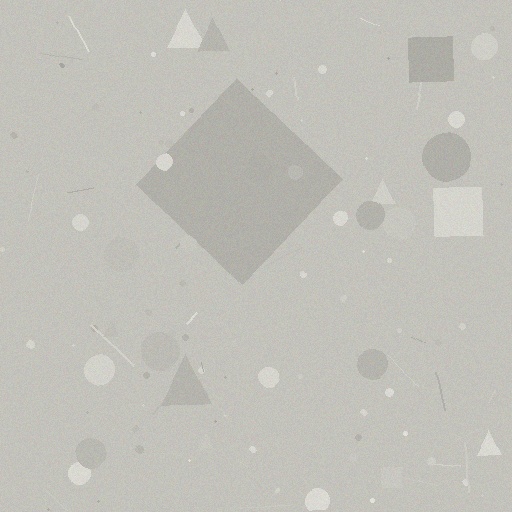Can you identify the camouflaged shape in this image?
The camouflaged shape is a diamond.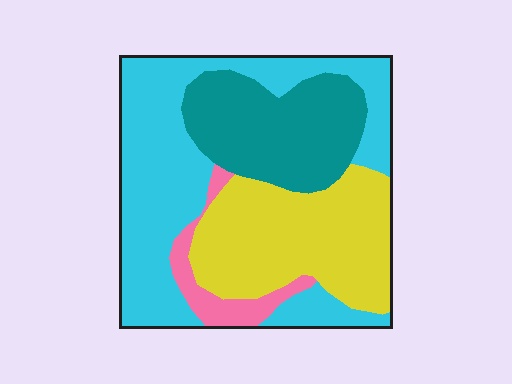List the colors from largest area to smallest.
From largest to smallest: cyan, yellow, teal, pink.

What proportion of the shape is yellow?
Yellow takes up about one third (1/3) of the shape.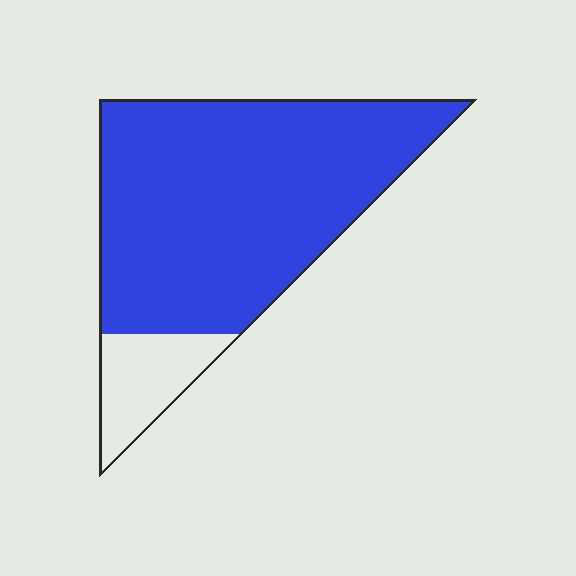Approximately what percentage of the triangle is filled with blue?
Approximately 85%.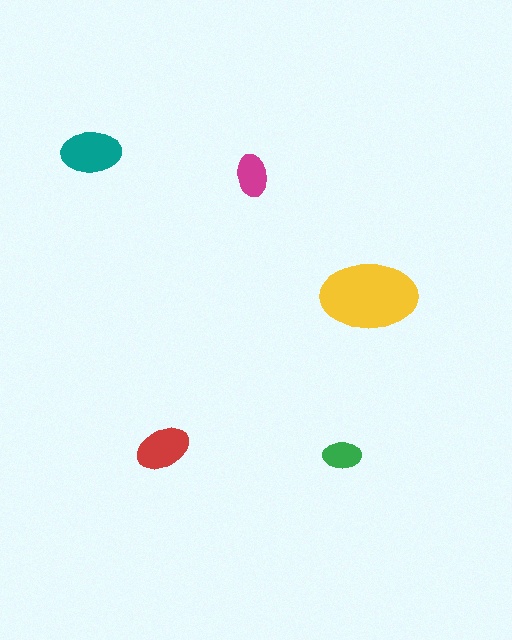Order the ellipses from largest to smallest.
the yellow one, the teal one, the red one, the magenta one, the green one.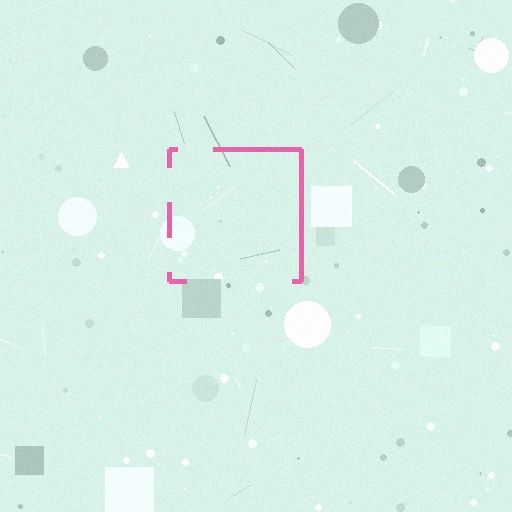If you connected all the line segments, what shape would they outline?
They would outline a square.